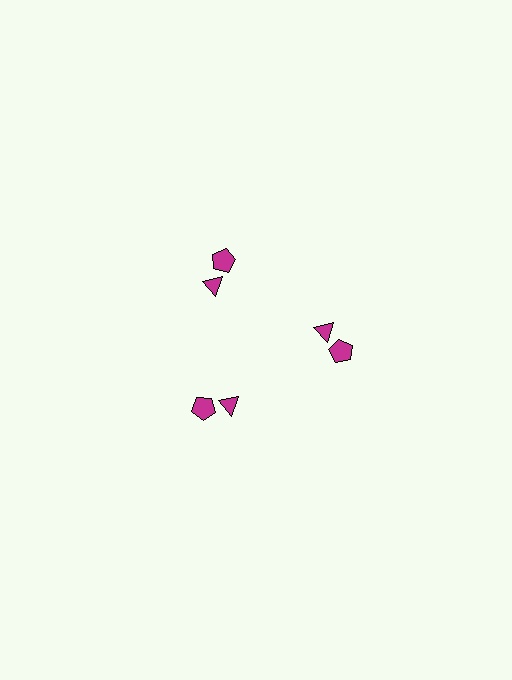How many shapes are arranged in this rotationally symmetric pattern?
There are 6 shapes, arranged in 3 groups of 2.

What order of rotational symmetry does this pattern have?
This pattern has 3-fold rotational symmetry.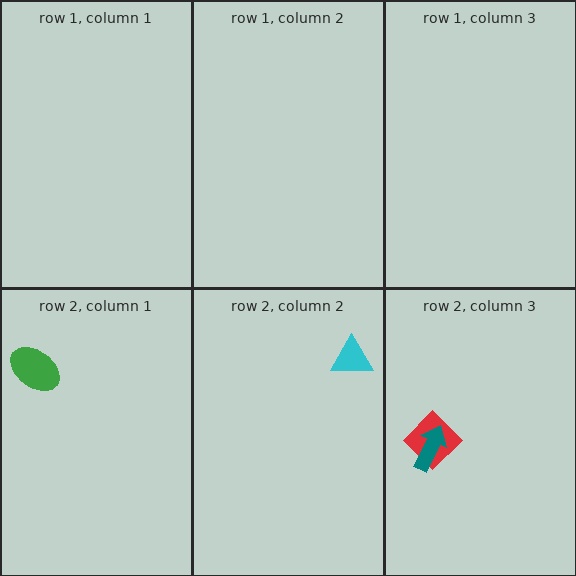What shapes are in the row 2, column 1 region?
The green ellipse.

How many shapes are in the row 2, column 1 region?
1.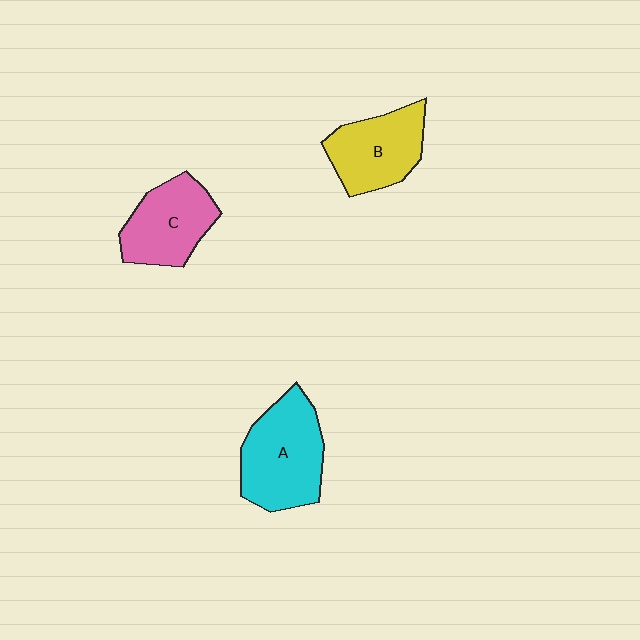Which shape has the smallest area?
Shape C (pink).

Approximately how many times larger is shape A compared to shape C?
Approximately 1.3 times.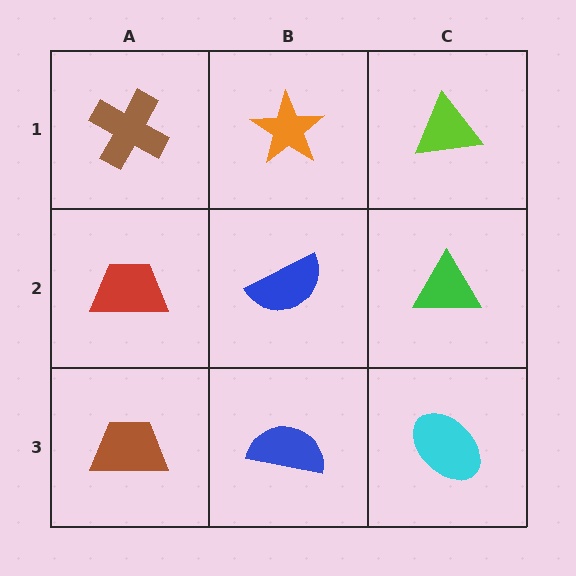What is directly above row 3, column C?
A green triangle.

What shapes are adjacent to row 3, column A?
A red trapezoid (row 2, column A), a blue semicircle (row 3, column B).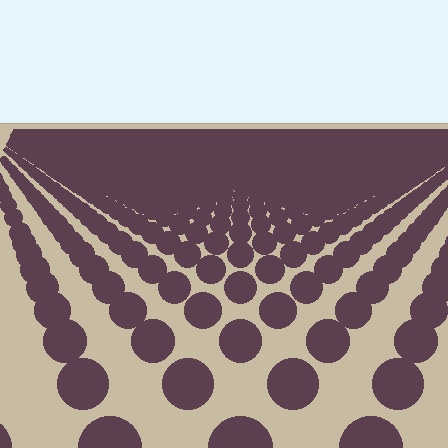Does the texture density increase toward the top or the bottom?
Density increases toward the top.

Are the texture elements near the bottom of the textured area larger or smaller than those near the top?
Larger. Near the bottom, elements are closer to the viewer and appear at a bigger on-screen size.